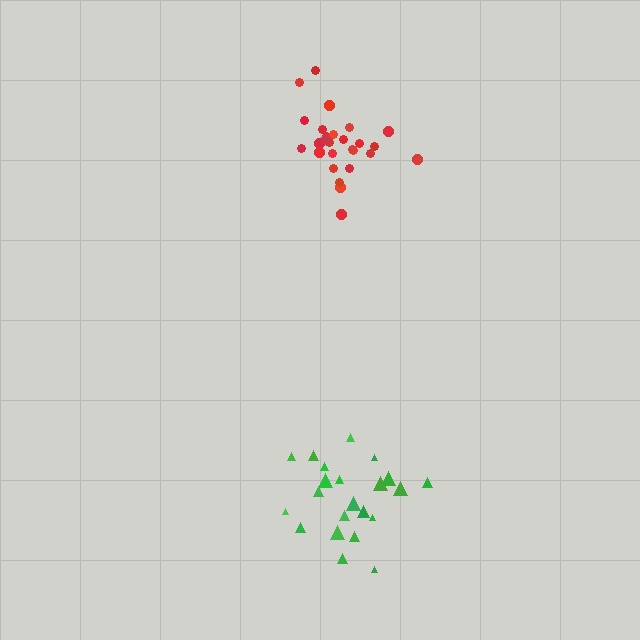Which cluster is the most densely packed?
Red.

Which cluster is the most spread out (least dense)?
Green.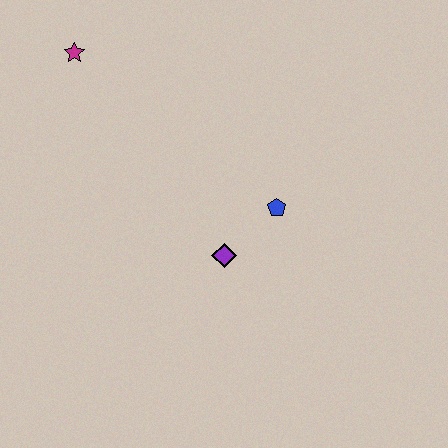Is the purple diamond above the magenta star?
No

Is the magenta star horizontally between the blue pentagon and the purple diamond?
No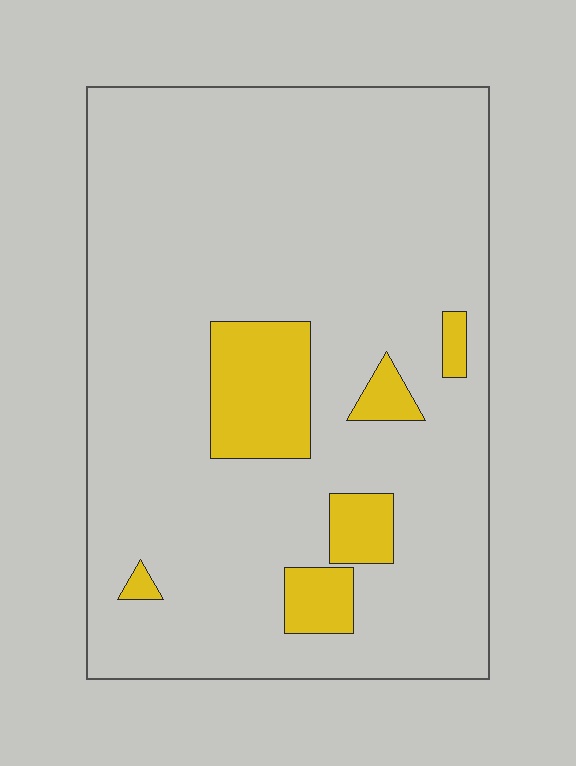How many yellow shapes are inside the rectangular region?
6.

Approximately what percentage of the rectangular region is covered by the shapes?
Approximately 10%.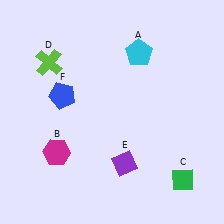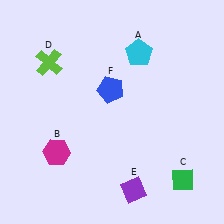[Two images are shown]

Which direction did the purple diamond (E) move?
The purple diamond (E) moved down.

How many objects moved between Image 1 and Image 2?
2 objects moved between the two images.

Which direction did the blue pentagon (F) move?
The blue pentagon (F) moved right.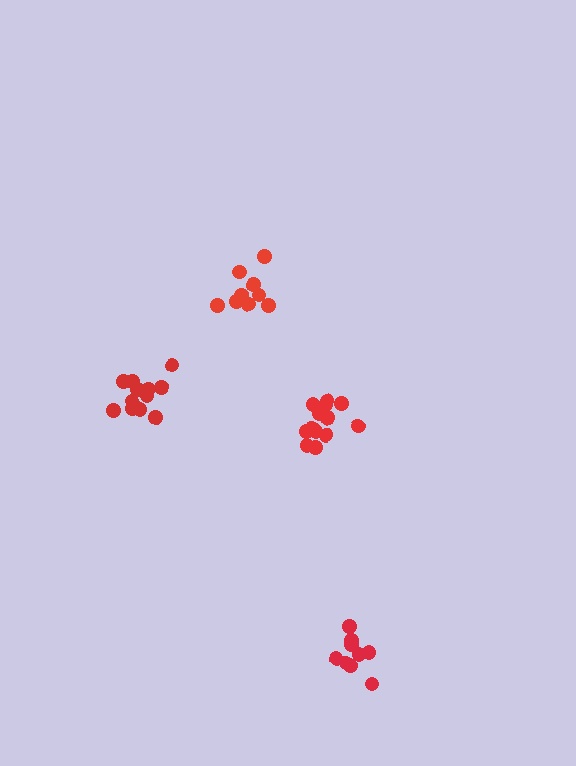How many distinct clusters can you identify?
There are 4 distinct clusters.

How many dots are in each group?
Group 1: 9 dots, Group 2: 13 dots, Group 3: 14 dots, Group 4: 9 dots (45 total).